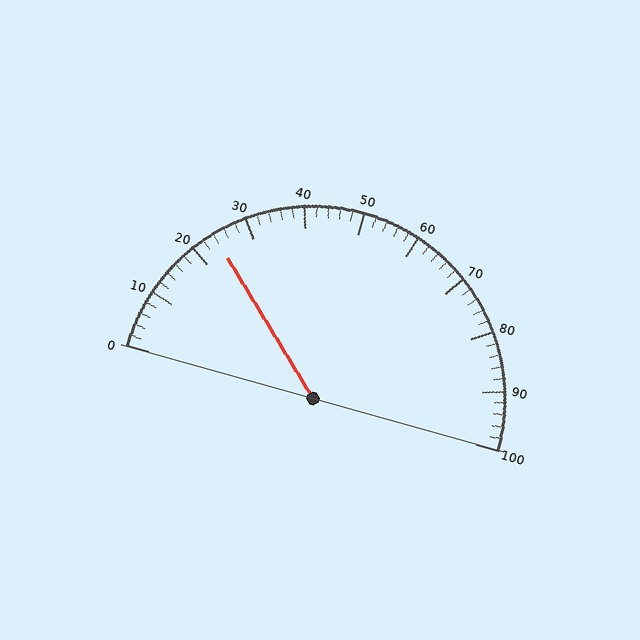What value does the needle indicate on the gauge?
The needle indicates approximately 24.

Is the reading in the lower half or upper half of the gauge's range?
The reading is in the lower half of the range (0 to 100).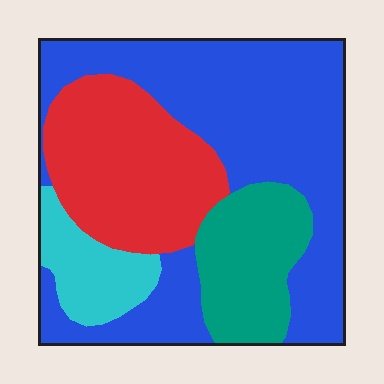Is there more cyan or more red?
Red.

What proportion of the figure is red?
Red covers 25% of the figure.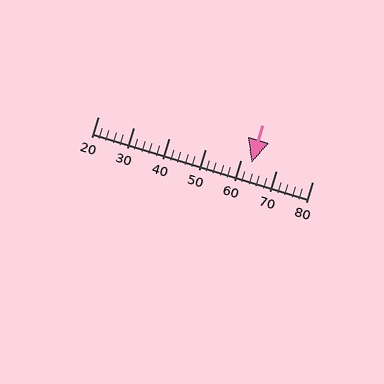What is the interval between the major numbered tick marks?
The major tick marks are spaced 10 units apart.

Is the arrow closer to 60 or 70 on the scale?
The arrow is closer to 60.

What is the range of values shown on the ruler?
The ruler shows values from 20 to 80.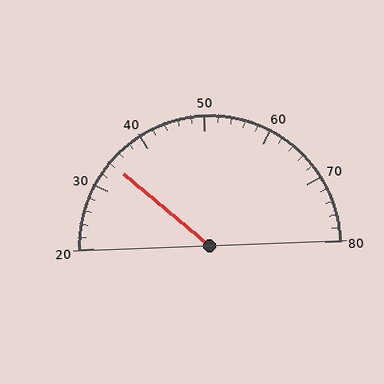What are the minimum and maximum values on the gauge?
The gauge ranges from 20 to 80.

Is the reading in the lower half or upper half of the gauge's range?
The reading is in the lower half of the range (20 to 80).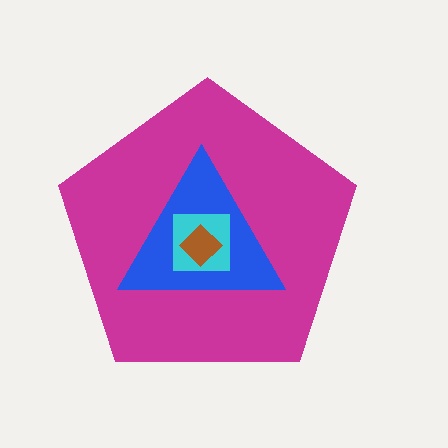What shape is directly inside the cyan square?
The brown diamond.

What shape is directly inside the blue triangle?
The cyan square.